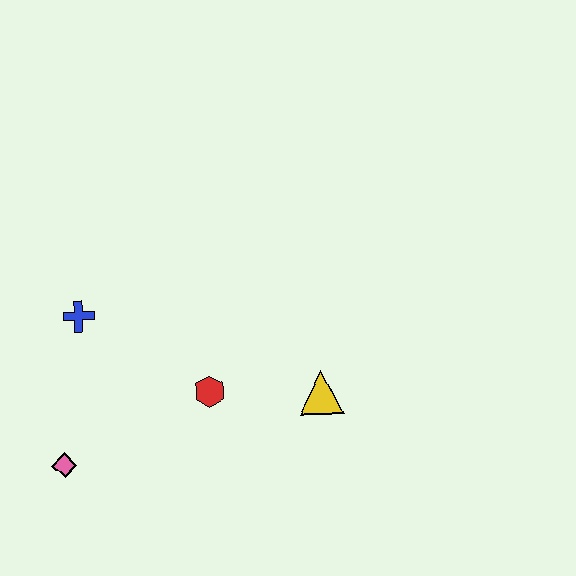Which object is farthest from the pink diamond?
The yellow triangle is farthest from the pink diamond.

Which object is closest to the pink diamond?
The blue cross is closest to the pink diamond.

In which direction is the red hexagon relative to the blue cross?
The red hexagon is to the right of the blue cross.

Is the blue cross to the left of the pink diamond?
No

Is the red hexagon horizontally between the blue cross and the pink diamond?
No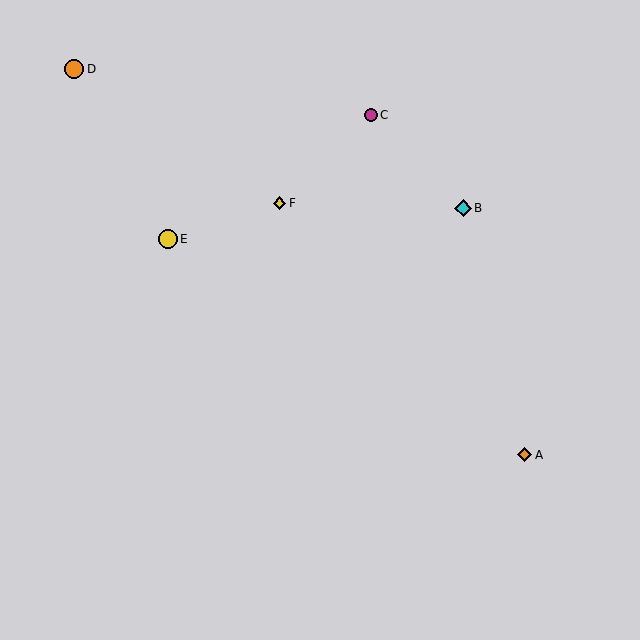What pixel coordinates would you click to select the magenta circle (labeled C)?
Click at (371, 115) to select the magenta circle C.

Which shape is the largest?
The orange circle (labeled D) is the largest.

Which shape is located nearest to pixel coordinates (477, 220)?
The cyan diamond (labeled B) at (463, 208) is nearest to that location.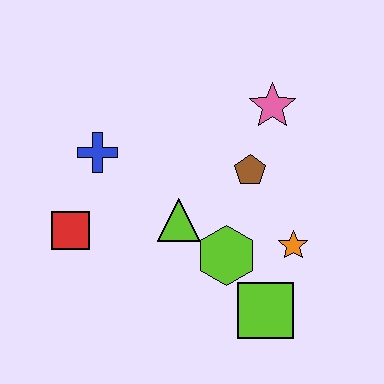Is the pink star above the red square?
Yes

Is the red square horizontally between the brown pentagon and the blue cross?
No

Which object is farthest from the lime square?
The blue cross is farthest from the lime square.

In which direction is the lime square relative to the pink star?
The lime square is below the pink star.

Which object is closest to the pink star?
The brown pentagon is closest to the pink star.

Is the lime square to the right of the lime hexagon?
Yes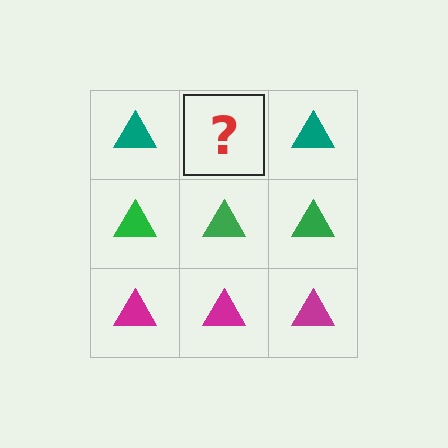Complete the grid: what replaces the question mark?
The question mark should be replaced with a teal triangle.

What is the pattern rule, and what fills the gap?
The rule is that each row has a consistent color. The gap should be filled with a teal triangle.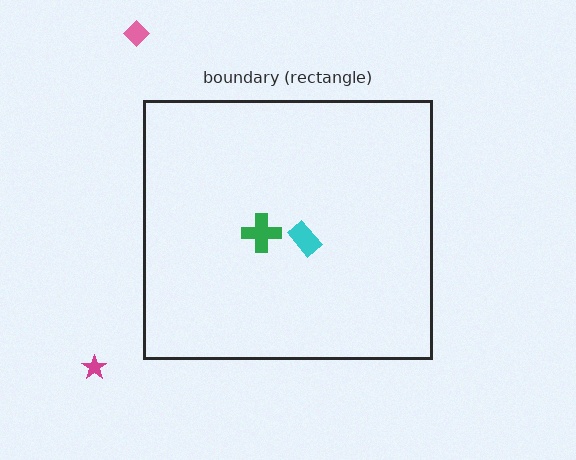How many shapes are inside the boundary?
2 inside, 2 outside.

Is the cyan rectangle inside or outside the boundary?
Inside.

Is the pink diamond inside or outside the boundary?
Outside.